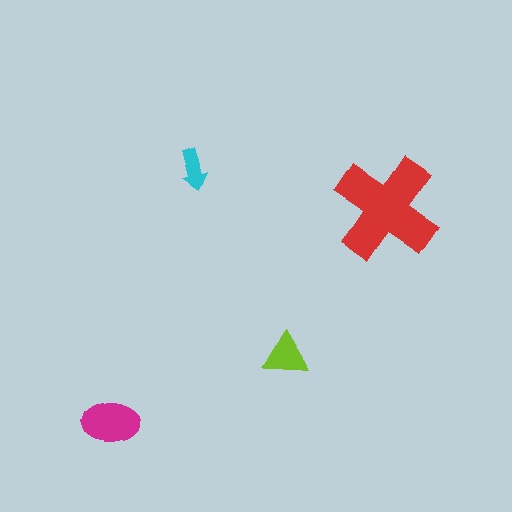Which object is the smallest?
The cyan arrow.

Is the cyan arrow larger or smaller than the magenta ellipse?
Smaller.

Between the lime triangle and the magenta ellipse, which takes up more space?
The magenta ellipse.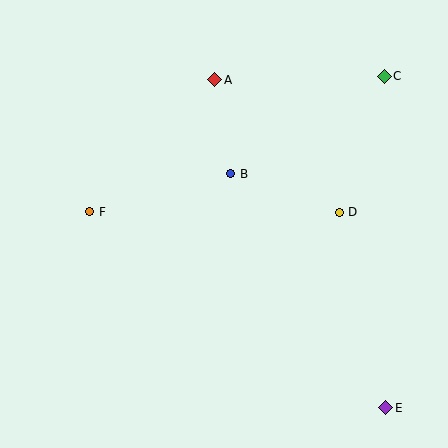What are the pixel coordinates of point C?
Point C is at (384, 76).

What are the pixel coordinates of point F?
Point F is at (90, 212).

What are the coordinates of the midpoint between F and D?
The midpoint between F and D is at (214, 212).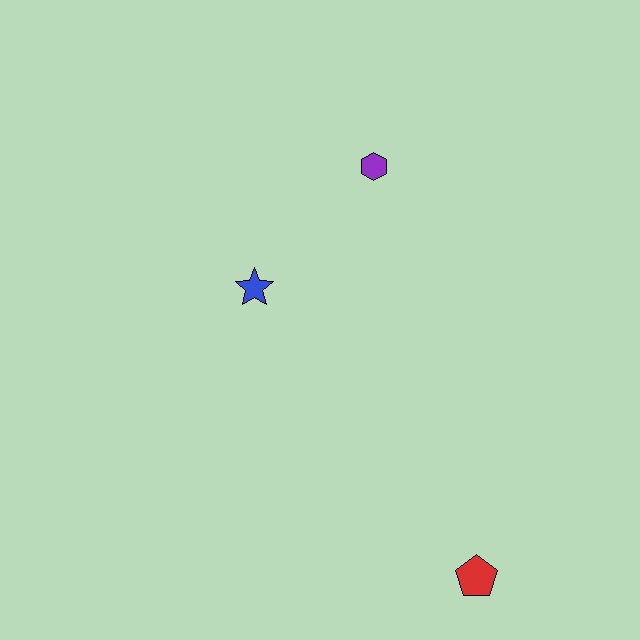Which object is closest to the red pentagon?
The blue star is closest to the red pentagon.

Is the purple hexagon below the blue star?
No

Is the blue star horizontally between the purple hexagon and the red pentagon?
No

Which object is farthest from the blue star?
The red pentagon is farthest from the blue star.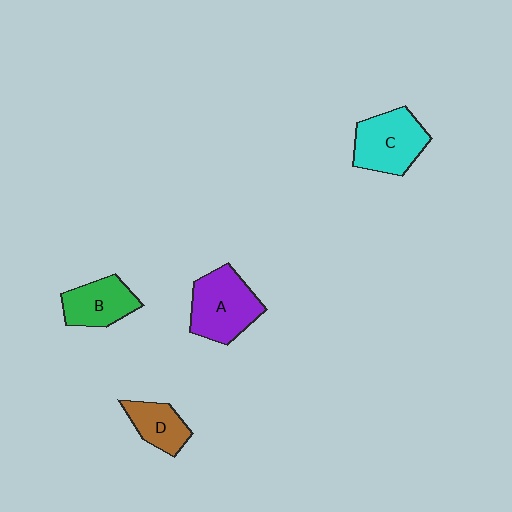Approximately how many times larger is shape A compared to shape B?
Approximately 1.4 times.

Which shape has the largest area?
Shape A (purple).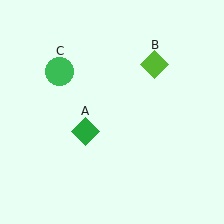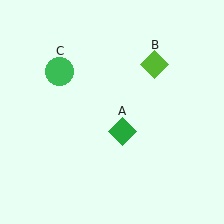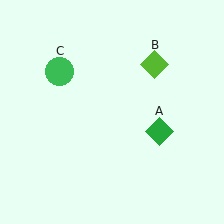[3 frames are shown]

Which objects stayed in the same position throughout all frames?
Lime diamond (object B) and green circle (object C) remained stationary.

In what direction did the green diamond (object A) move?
The green diamond (object A) moved right.